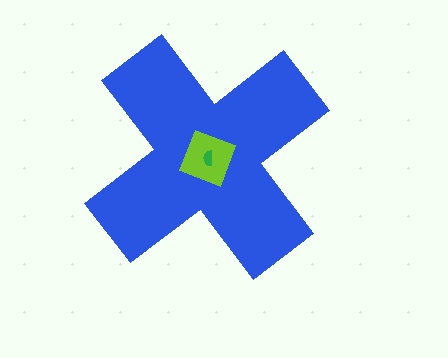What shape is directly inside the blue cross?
The lime diamond.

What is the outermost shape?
The blue cross.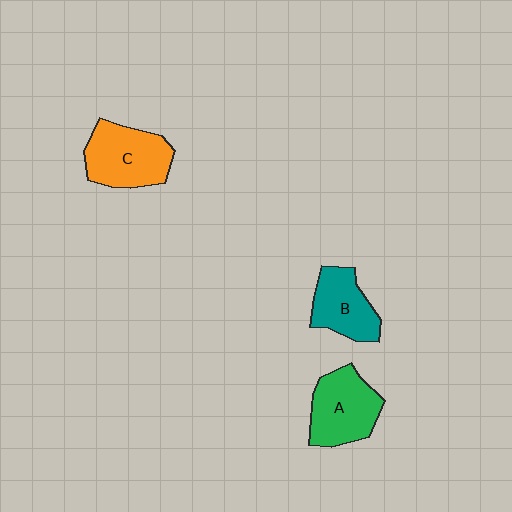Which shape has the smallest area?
Shape B (teal).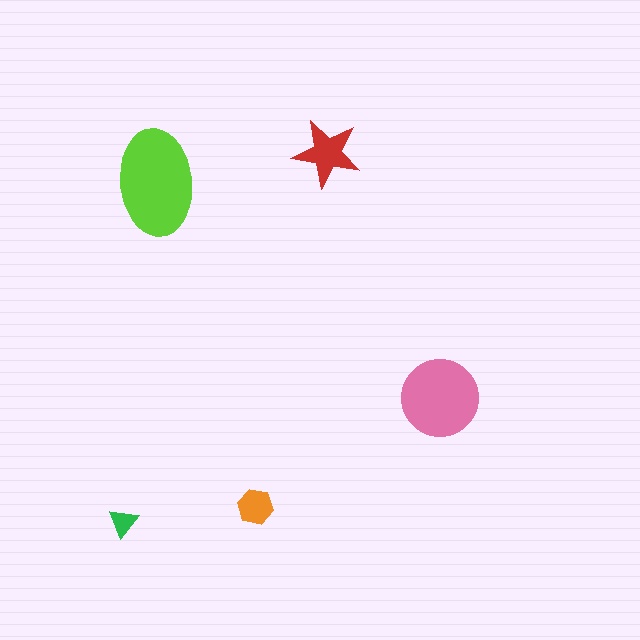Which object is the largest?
The lime ellipse.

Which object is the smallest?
The green triangle.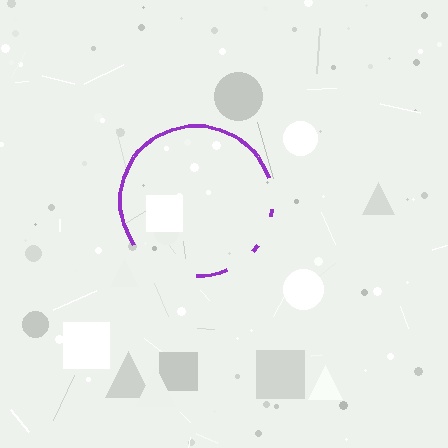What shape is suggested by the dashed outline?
The dashed outline suggests a circle.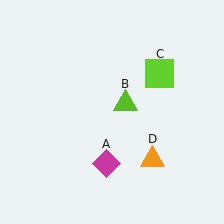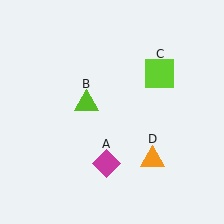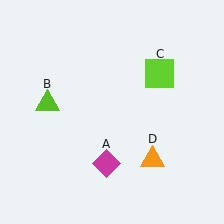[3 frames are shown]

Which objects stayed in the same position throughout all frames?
Magenta diamond (object A) and lime square (object C) and orange triangle (object D) remained stationary.